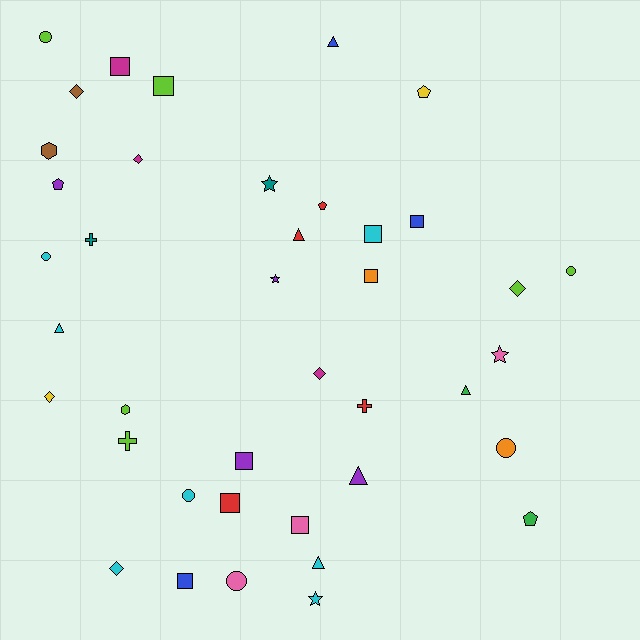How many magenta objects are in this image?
There are 3 magenta objects.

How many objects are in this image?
There are 40 objects.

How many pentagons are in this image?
There are 4 pentagons.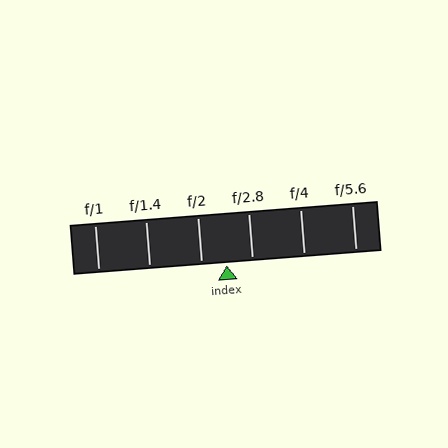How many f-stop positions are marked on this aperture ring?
There are 6 f-stop positions marked.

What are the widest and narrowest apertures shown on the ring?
The widest aperture shown is f/1 and the narrowest is f/5.6.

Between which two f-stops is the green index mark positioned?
The index mark is between f/2 and f/2.8.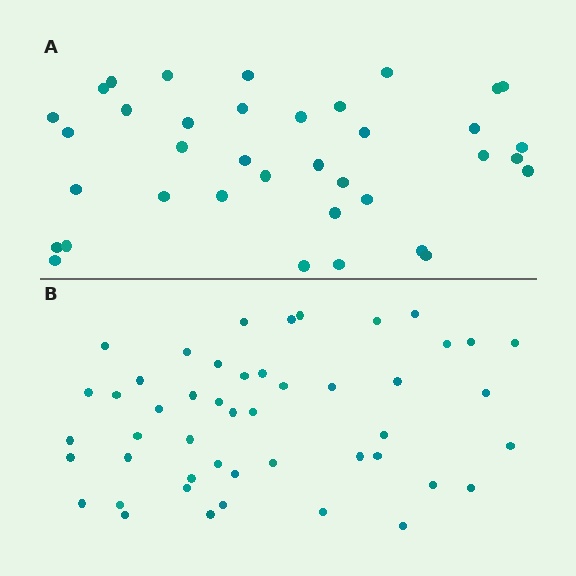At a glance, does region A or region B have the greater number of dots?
Region B (the bottom region) has more dots.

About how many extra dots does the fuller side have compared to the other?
Region B has roughly 12 or so more dots than region A.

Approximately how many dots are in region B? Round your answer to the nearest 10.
About 50 dots. (The exact count is 48, which rounds to 50.)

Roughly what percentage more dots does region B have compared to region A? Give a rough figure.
About 30% more.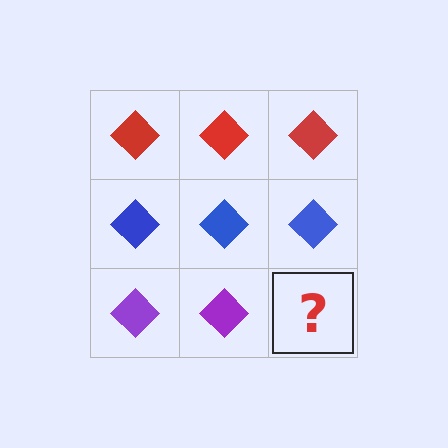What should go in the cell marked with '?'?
The missing cell should contain a purple diamond.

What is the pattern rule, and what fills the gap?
The rule is that each row has a consistent color. The gap should be filled with a purple diamond.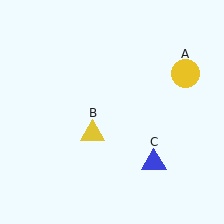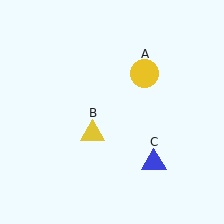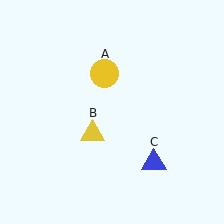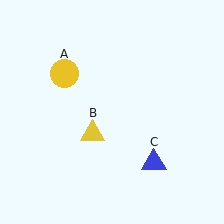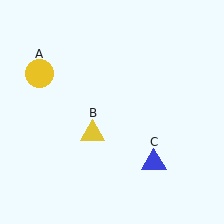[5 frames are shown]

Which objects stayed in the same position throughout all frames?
Yellow triangle (object B) and blue triangle (object C) remained stationary.